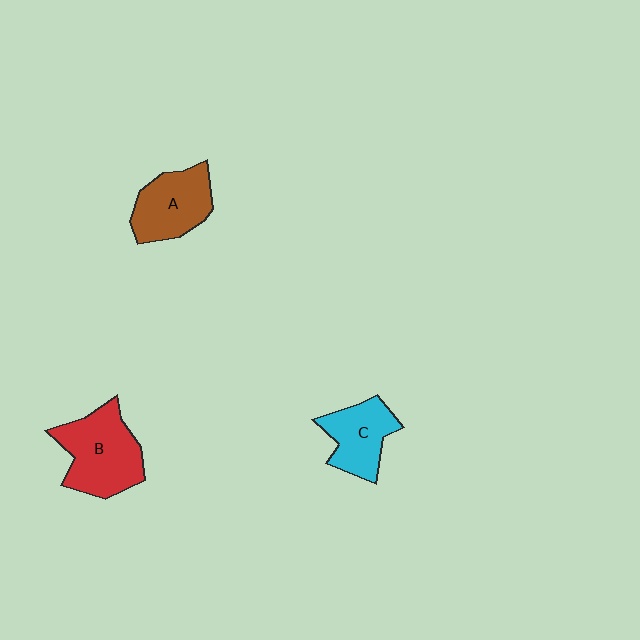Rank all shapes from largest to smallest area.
From largest to smallest: B (red), A (brown), C (cyan).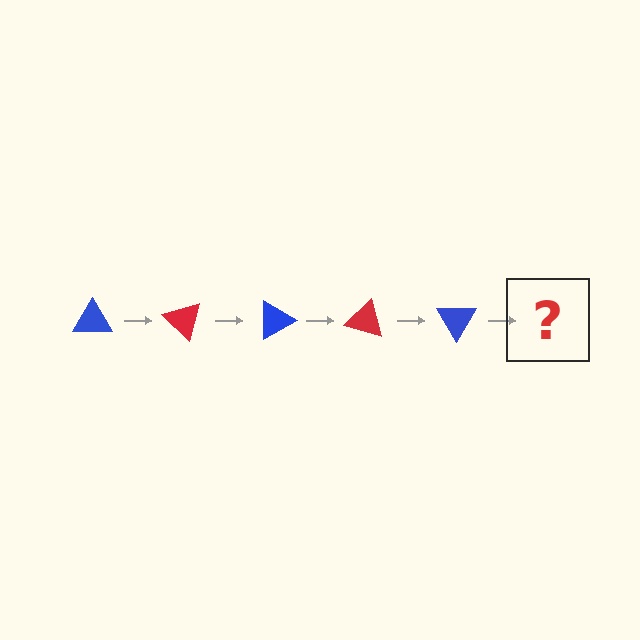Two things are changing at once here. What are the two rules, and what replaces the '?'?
The two rules are that it rotates 45 degrees each step and the color cycles through blue and red. The '?' should be a red triangle, rotated 225 degrees from the start.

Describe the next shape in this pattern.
It should be a red triangle, rotated 225 degrees from the start.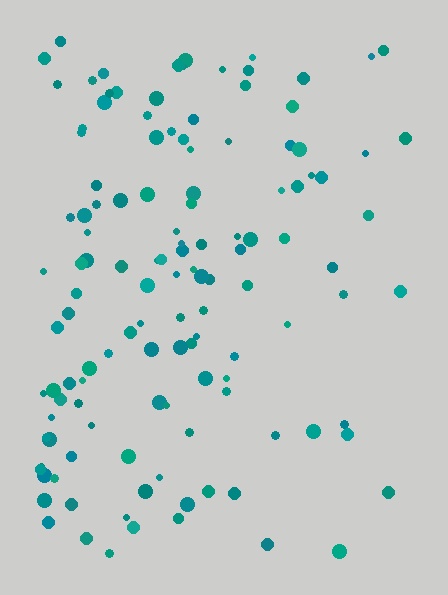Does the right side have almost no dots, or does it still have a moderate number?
Still a moderate number, just noticeably fewer than the left.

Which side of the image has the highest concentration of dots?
The left.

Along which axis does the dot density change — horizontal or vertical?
Horizontal.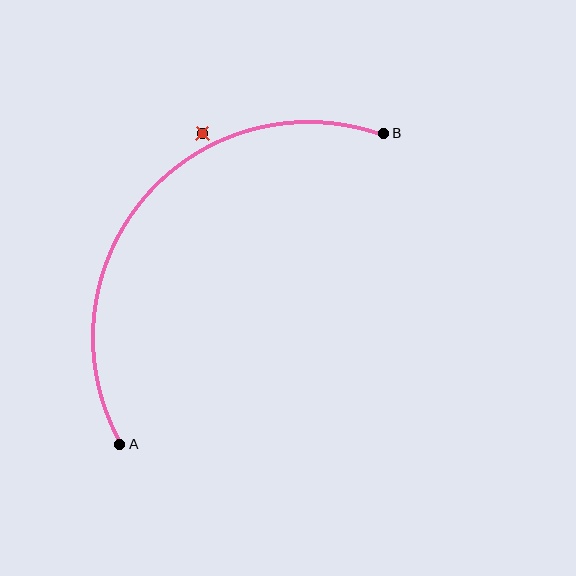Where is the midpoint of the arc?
The arc midpoint is the point on the curve farthest from the straight line joining A and B. It sits above and to the left of that line.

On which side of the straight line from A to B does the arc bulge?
The arc bulges above and to the left of the straight line connecting A and B.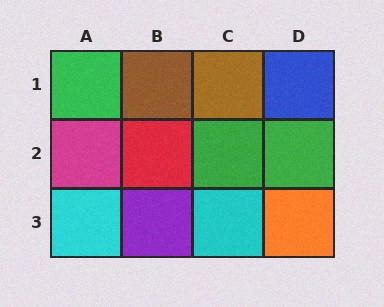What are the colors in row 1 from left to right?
Green, brown, brown, blue.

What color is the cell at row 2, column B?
Red.